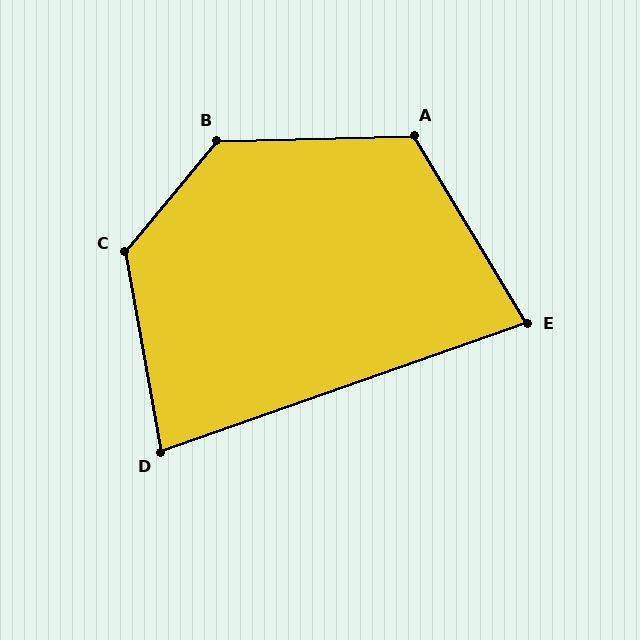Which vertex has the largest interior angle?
B, at approximately 131 degrees.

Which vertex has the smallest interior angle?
E, at approximately 79 degrees.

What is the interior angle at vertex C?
Approximately 130 degrees (obtuse).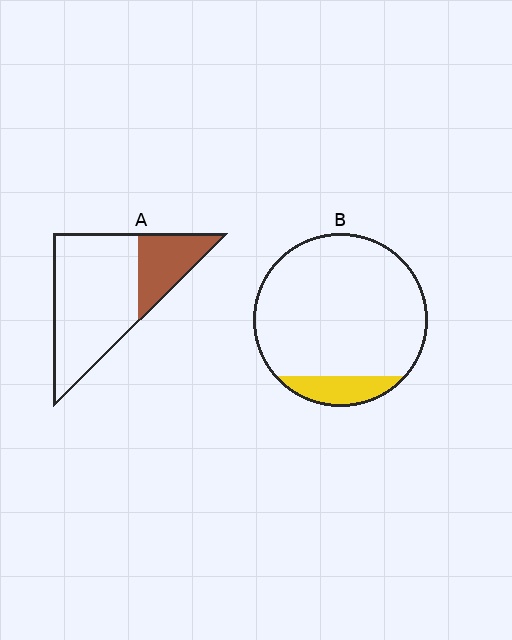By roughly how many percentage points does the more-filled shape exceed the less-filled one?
By roughly 15 percentage points (A over B).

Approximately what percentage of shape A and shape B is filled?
A is approximately 25% and B is approximately 10%.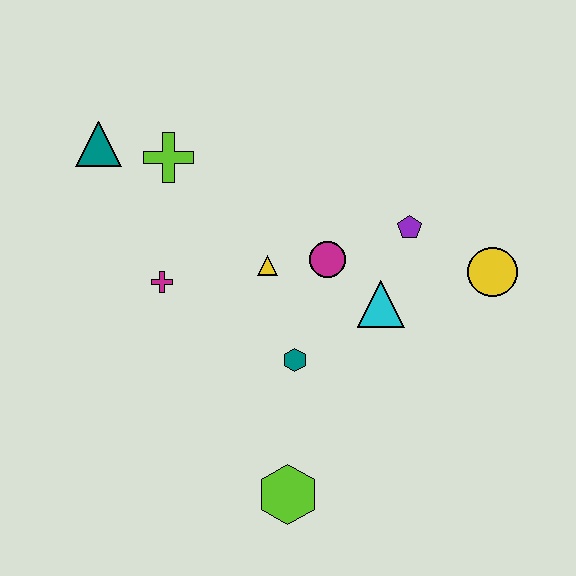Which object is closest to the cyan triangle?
The magenta circle is closest to the cyan triangle.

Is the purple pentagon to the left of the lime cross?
No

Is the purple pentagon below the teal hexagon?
No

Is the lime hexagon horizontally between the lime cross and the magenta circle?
Yes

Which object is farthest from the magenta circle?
The teal triangle is farthest from the magenta circle.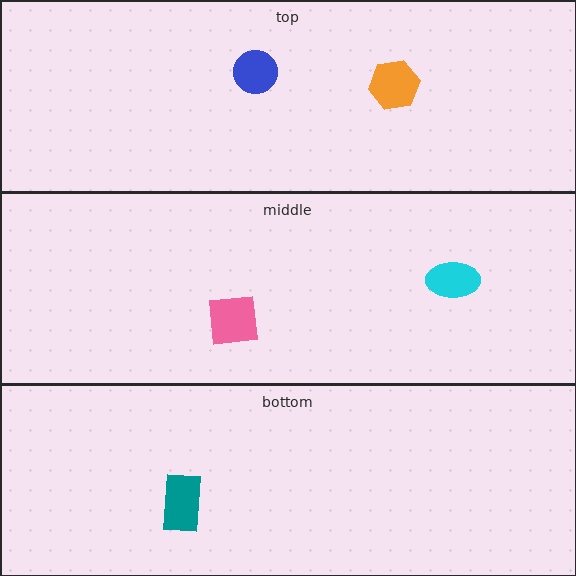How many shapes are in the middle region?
2.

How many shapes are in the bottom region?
1.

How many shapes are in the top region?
2.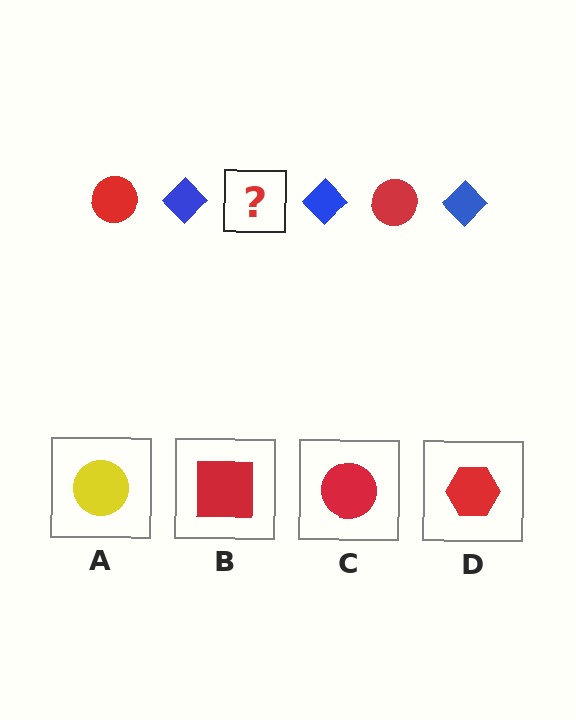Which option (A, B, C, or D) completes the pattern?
C.